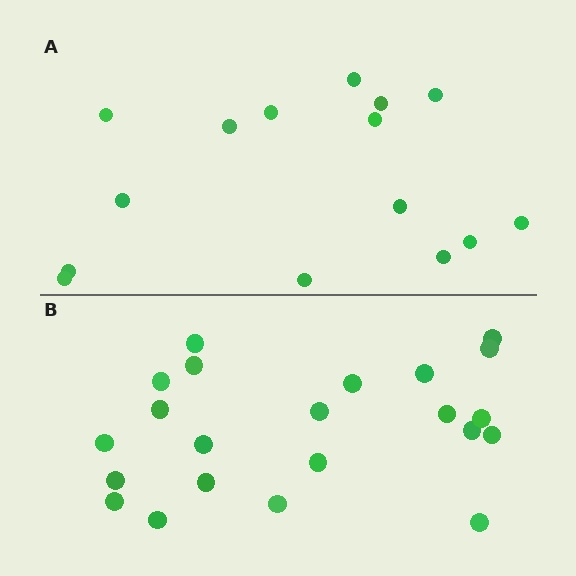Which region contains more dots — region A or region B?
Region B (the bottom region) has more dots.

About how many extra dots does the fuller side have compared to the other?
Region B has roughly 8 or so more dots than region A.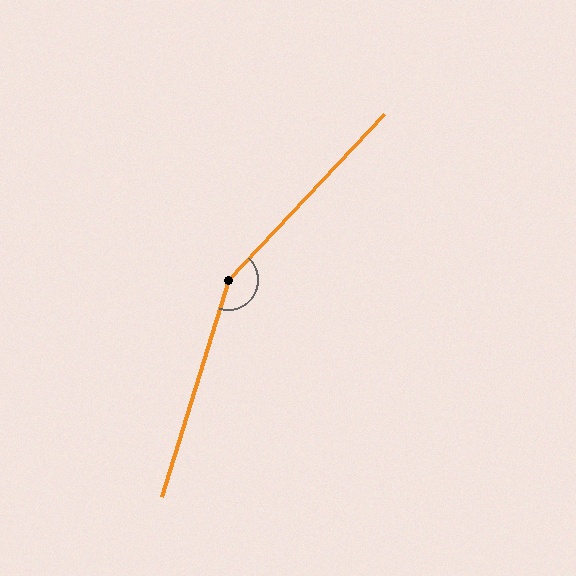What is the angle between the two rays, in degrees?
Approximately 154 degrees.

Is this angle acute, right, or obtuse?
It is obtuse.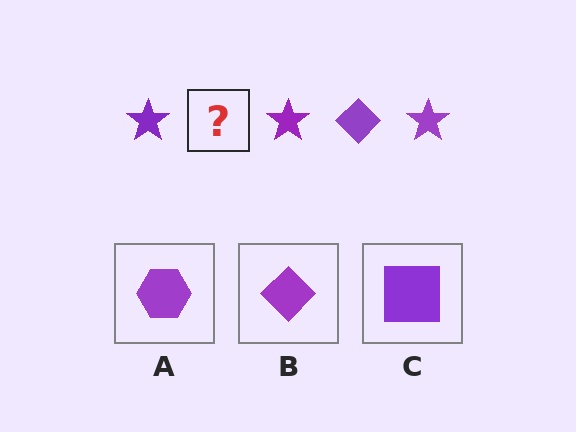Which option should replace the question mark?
Option B.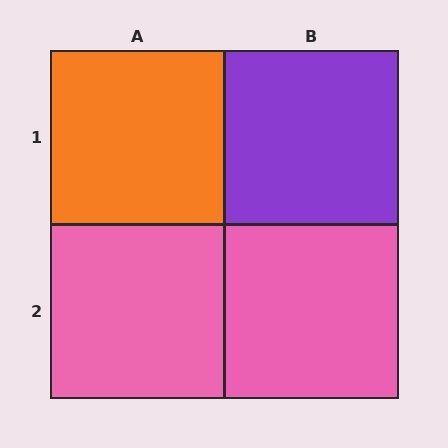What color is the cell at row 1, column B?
Purple.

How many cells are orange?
1 cell is orange.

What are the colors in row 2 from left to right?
Pink, pink.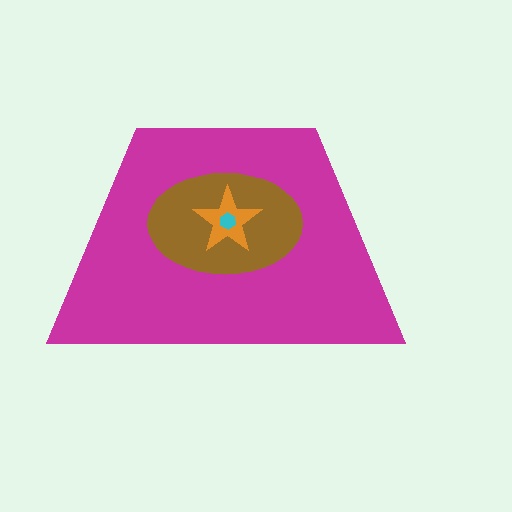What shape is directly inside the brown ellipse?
The orange star.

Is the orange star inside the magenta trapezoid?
Yes.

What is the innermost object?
The cyan hexagon.